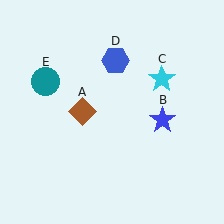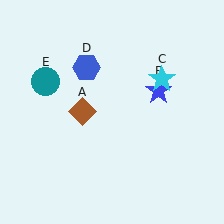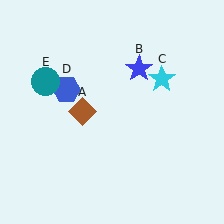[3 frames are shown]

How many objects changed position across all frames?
2 objects changed position: blue star (object B), blue hexagon (object D).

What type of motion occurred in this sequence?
The blue star (object B), blue hexagon (object D) rotated counterclockwise around the center of the scene.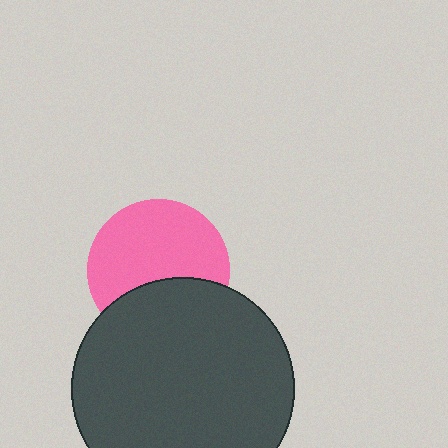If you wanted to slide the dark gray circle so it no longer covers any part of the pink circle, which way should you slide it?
Slide it down — that is the most direct way to separate the two shapes.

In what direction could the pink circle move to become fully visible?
The pink circle could move up. That would shift it out from behind the dark gray circle entirely.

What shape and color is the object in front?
The object in front is a dark gray circle.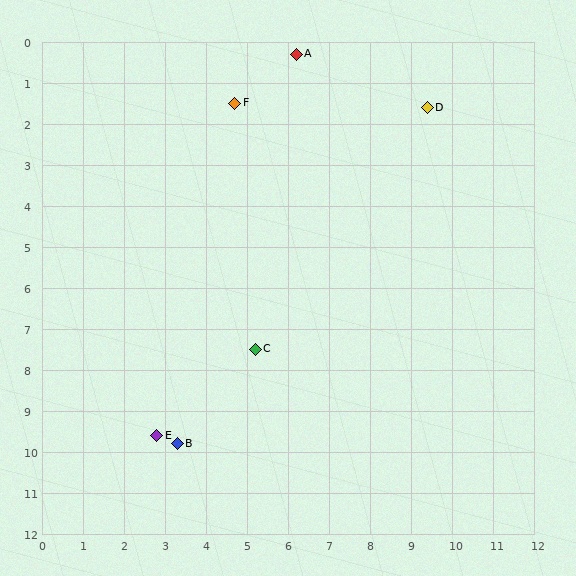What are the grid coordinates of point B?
Point B is at approximately (3.3, 9.8).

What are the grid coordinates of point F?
Point F is at approximately (4.7, 1.5).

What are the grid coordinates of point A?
Point A is at approximately (6.2, 0.3).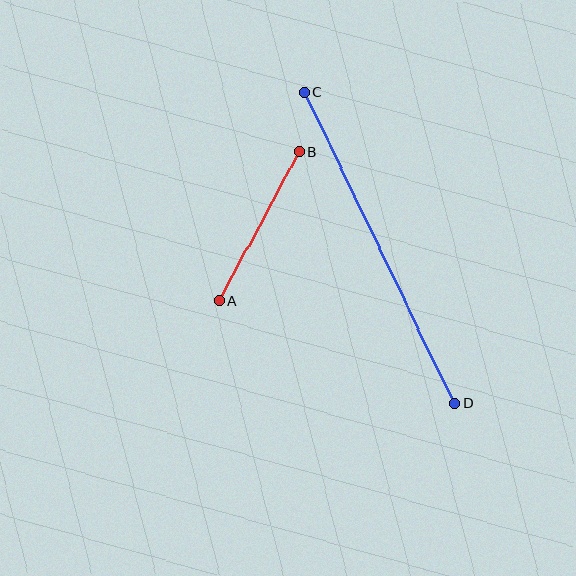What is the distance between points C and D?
The distance is approximately 345 pixels.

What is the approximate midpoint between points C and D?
The midpoint is at approximately (380, 248) pixels.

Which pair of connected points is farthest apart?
Points C and D are farthest apart.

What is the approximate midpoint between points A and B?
The midpoint is at approximately (259, 226) pixels.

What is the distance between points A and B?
The distance is approximately 169 pixels.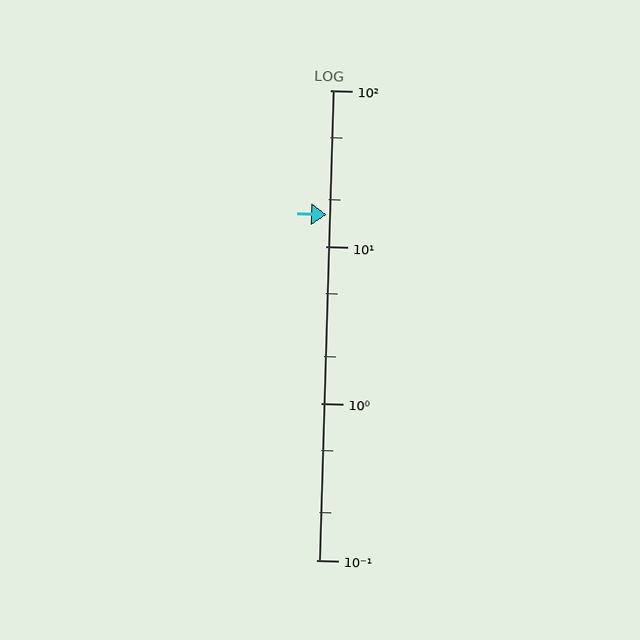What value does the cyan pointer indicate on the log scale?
The pointer indicates approximately 16.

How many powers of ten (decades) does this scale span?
The scale spans 3 decades, from 0.1 to 100.